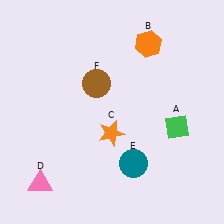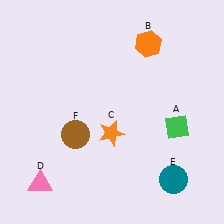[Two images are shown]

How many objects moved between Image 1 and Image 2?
2 objects moved between the two images.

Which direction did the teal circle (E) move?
The teal circle (E) moved right.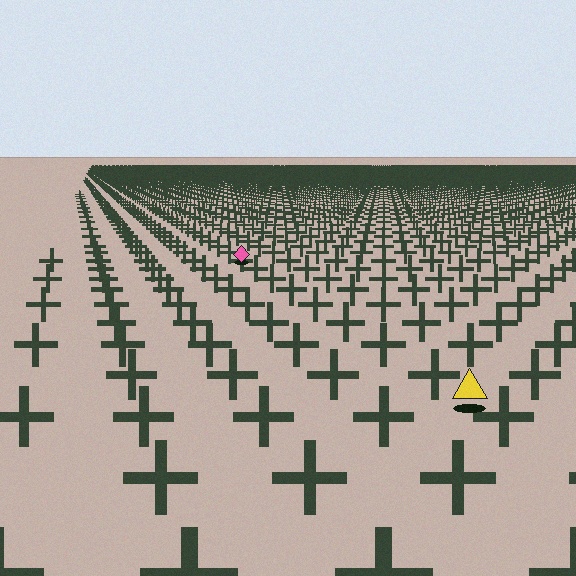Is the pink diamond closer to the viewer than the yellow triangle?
No. The yellow triangle is closer — you can tell from the texture gradient: the ground texture is coarser near it.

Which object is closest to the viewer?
The yellow triangle is closest. The texture marks near it are larger and more spread out.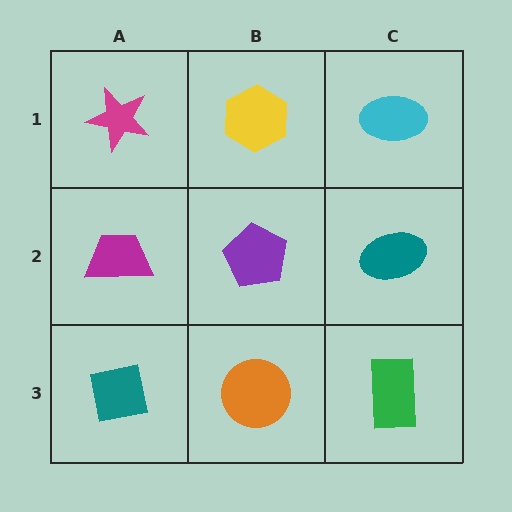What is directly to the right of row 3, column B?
A green rectangle.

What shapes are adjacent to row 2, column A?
A magenta star (row 1, column A), a teal square (row 3, column A), a purple pentagon (row 2, column B).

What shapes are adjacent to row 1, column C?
A teal ellipse (row 2, column C), a yellow hexagon (row 1, column B).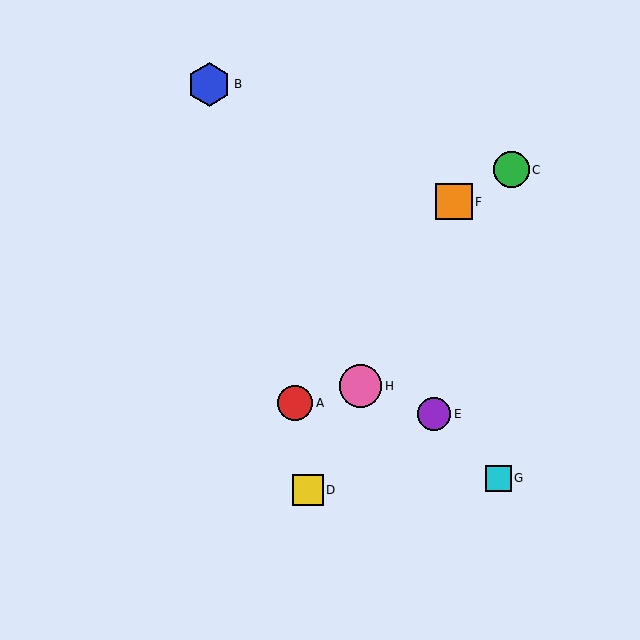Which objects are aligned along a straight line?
Objects D, F, H are aligned along a straight line.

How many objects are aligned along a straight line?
3 objects (D, F, H) are aligned along a straight line.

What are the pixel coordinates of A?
Object A is at (295, 403).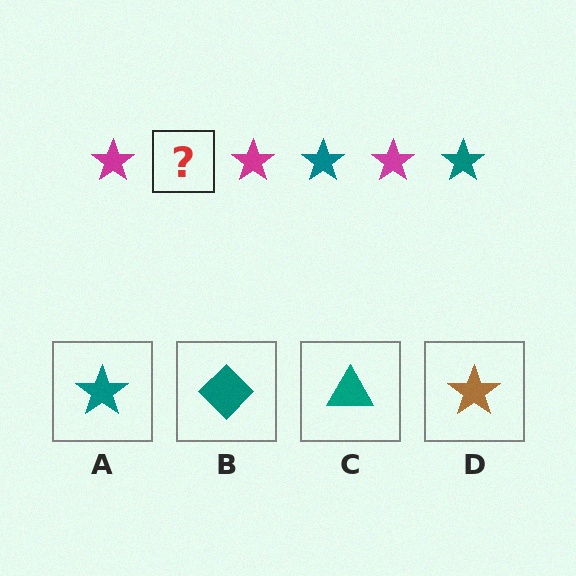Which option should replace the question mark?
Option A.